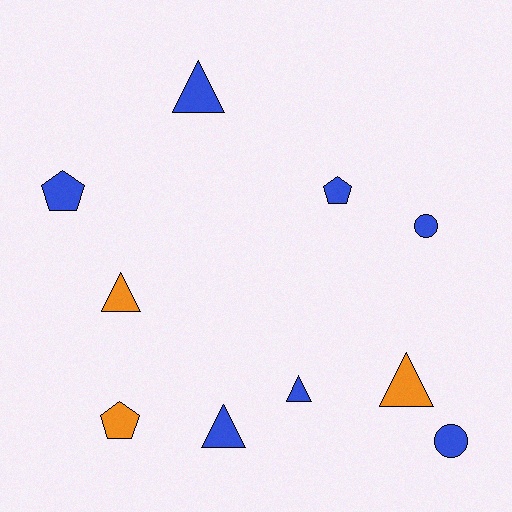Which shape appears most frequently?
Triangle, with 5 objects.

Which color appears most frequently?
Blue, with 7 objects.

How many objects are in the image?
There are 10 objects.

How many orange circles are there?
There are no orange circles.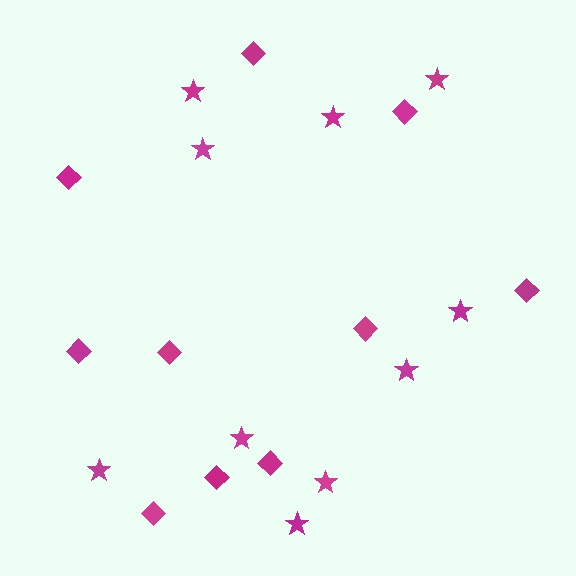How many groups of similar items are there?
There are 2 groups: one group of stars (10) and one group of diamonds (10).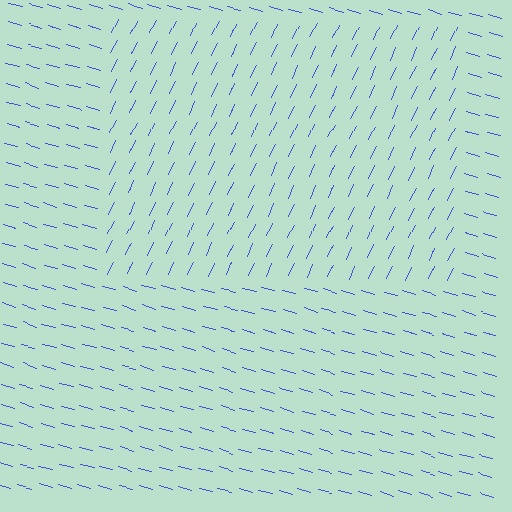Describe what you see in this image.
The image is filled with small blue line segments. A rectangle region in the image has lines oriented differently from the surrounding lines, creating a visible texture boundary.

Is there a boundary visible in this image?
Yes, there is a texture boundary formed by a change in line orientation.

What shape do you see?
I see a rectangle.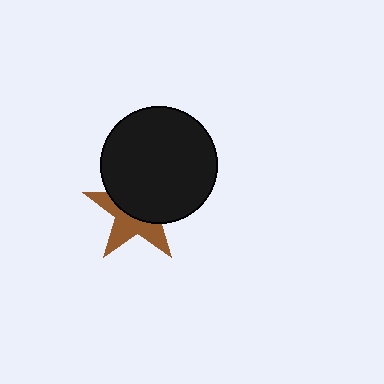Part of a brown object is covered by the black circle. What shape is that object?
It is a star.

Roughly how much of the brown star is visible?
A small part of it is visible (roughly 45%).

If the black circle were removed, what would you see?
You would see the complete brown star.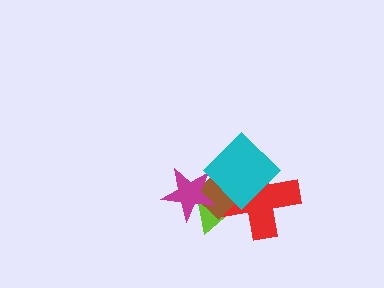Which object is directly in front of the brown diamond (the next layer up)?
The magenta star is directly in front of the brown diamond.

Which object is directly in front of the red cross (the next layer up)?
The brown diamond is directly in front of the red cross.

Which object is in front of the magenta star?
The cyan diamond is in front of the magenta star.